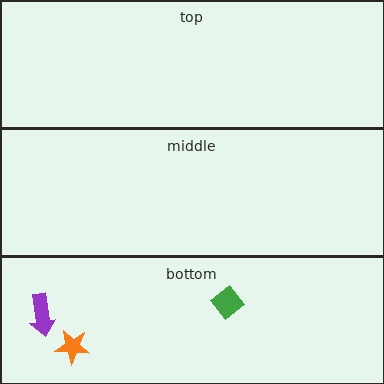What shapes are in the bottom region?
The green diamond, the orange star, the purple arrow.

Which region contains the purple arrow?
The bottom region.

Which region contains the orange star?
The bottom region.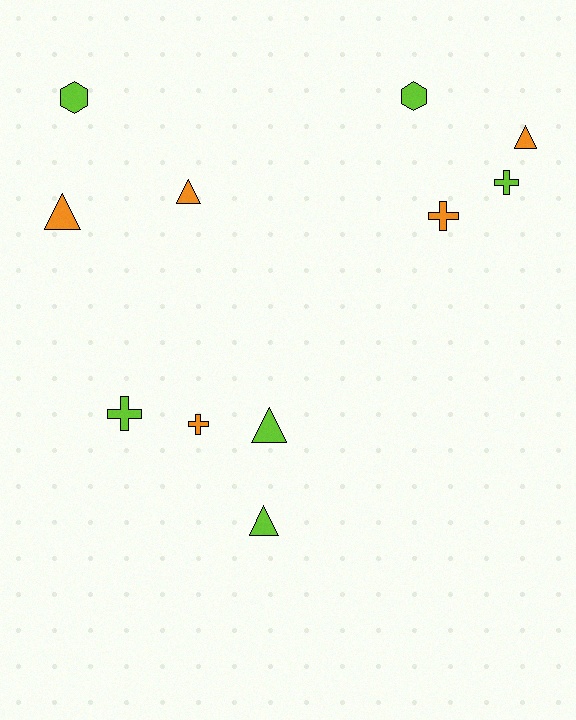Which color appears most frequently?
Lime, with 6 objects.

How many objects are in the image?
There are 11 objects.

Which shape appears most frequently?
Triangle, with 5 objects.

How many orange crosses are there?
There are 2 orange crosses.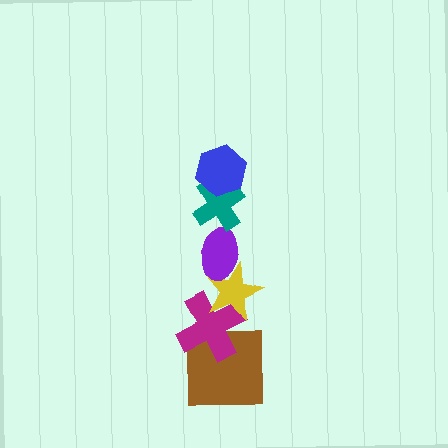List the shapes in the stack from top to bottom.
From top to bottom: the blue hexagon, the teal cross, the purple ellipse, the yellow star, the magenta cross, the brown square.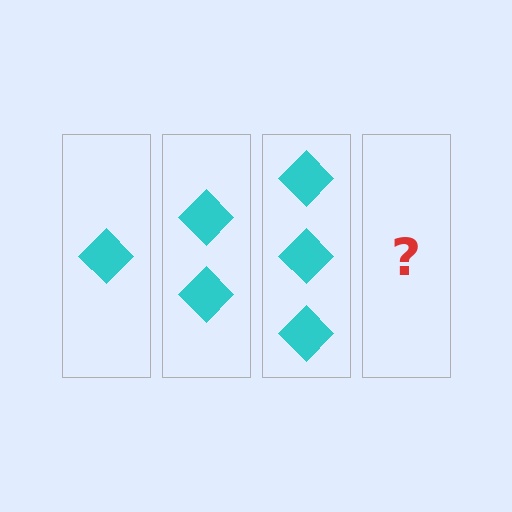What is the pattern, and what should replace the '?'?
The pattern is that each step adds one more diamond. The '?' should be 4 diamonds.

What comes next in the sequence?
The next element should be 4 diamonds.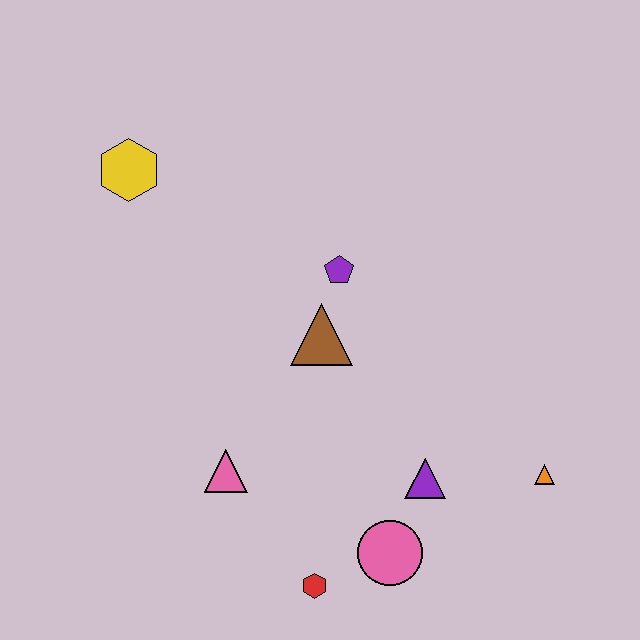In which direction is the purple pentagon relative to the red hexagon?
The purple pentagon is above the red hexagon.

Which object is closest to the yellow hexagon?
The purple pentagon is closest to the yellow hexagon.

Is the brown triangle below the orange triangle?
No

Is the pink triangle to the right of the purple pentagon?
No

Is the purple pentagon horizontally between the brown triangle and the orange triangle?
Yes